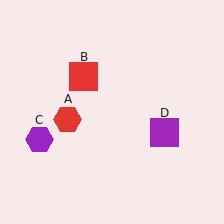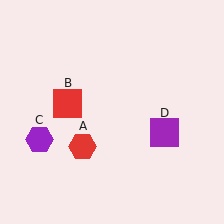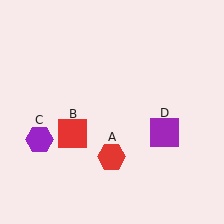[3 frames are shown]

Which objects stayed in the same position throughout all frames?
Purple hexagon (object C) and purple square (object D) remained stationary.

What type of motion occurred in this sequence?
The red hexagon (object A), red square (object B) rotated counterclockwise around the center of the scene.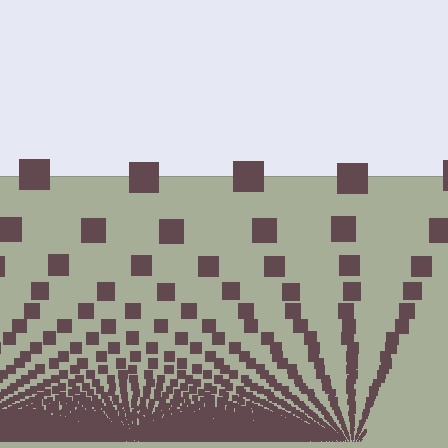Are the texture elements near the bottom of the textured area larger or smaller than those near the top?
Smaller. The gradient is inverted — elements near the bottom are smaller and denser.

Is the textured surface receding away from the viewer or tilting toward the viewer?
The surface appears to tilt toward the viewer. Texture elements get larger and sparser toward the top.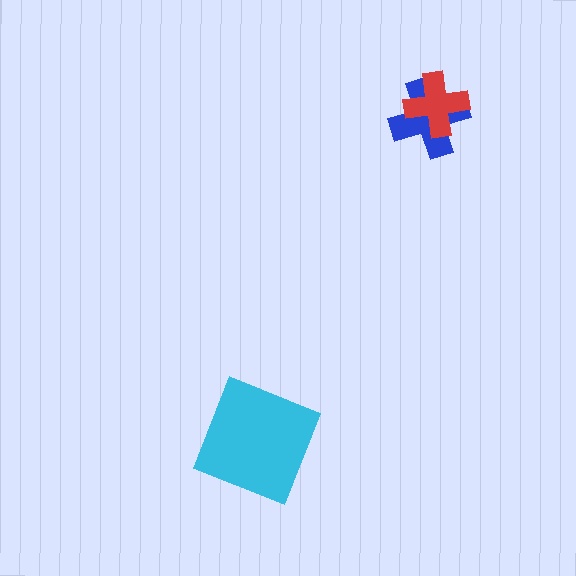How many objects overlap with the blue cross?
1 object overlaps with the blue cross.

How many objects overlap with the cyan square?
0 objects overlap with the cyan square.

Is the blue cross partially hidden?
Yes, it is partially covered by another shape.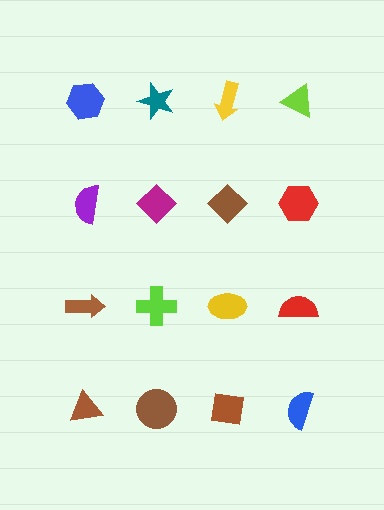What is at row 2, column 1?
A purple semicircle.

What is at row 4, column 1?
A brown triangle.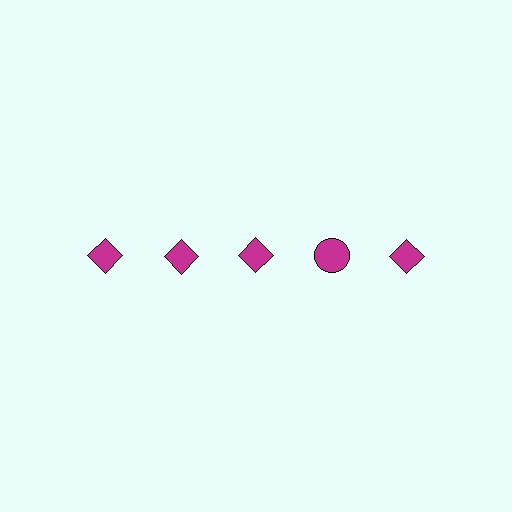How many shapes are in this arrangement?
There are 5 shapes arranged in a grid pattern.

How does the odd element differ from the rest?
It has a different shape: circle instead of diamond.